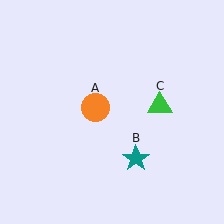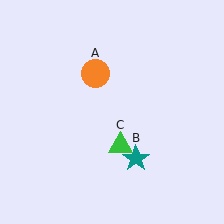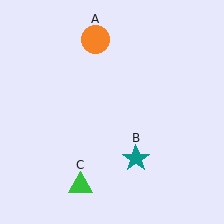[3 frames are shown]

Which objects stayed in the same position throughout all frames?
Teal star (object B) remained stationary.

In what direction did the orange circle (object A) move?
The orange circle (object A) moved up.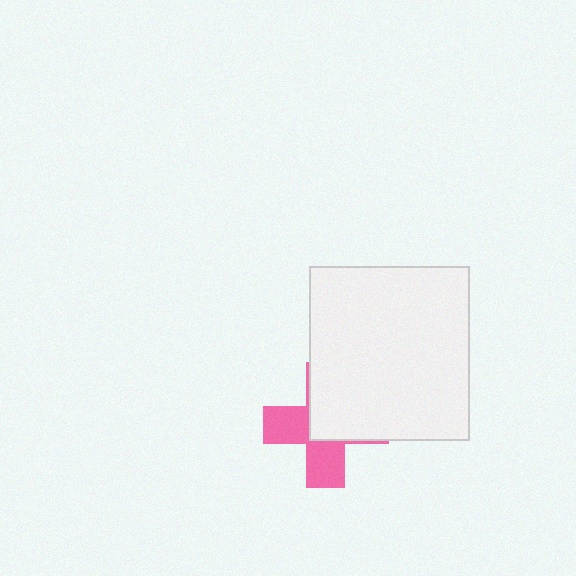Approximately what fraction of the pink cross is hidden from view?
Roughly 54% of the pink cross is hidden behind the white rectangle.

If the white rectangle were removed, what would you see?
You would see the complete pink cross.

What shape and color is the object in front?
The object in front is a white rectangle.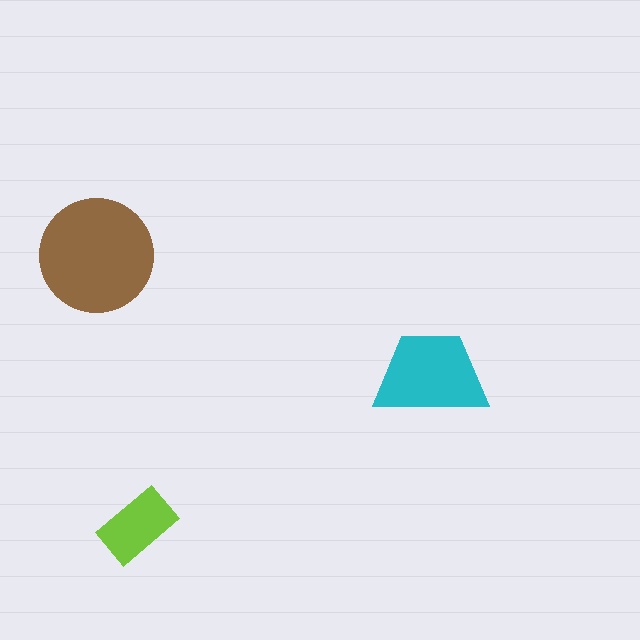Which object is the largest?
The brown circle.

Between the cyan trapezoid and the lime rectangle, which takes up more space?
The cyan trapezoid.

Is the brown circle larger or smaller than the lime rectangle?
Larger.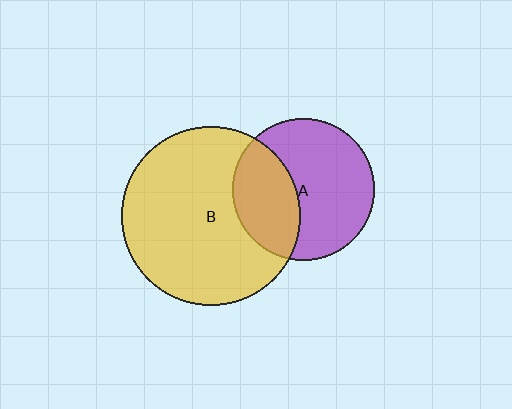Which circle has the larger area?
Circle B (yellow).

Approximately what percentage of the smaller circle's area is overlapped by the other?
Approximately 35%.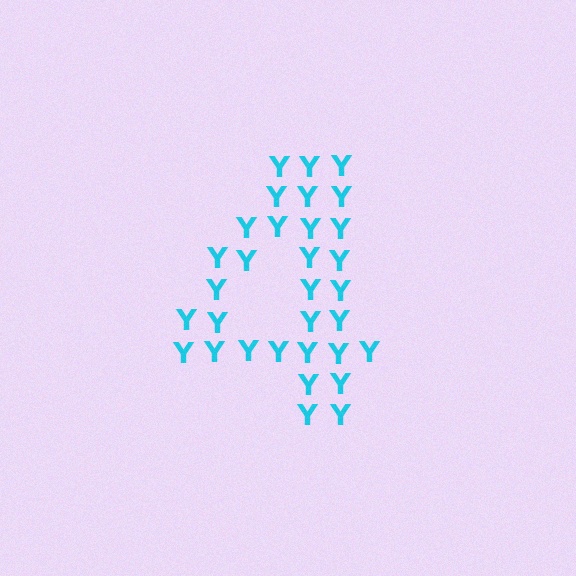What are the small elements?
The small elements are letter Y's.